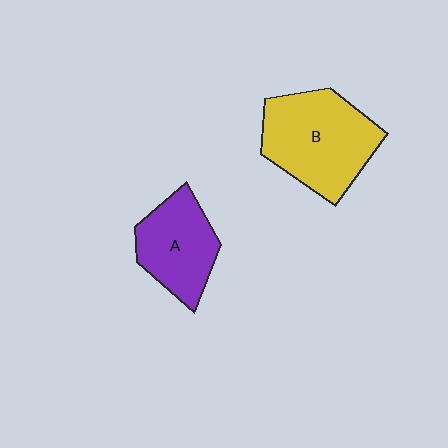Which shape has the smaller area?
Shape A (purple).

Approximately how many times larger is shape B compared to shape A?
Approximately 1.4 times.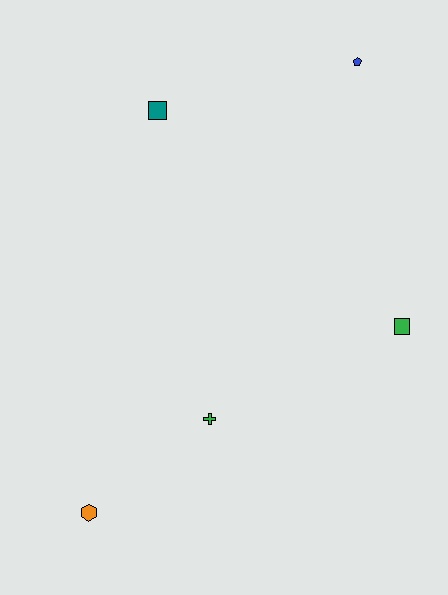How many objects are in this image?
There are 5 objects.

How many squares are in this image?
There are 2 squares.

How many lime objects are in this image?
There are no lime objects.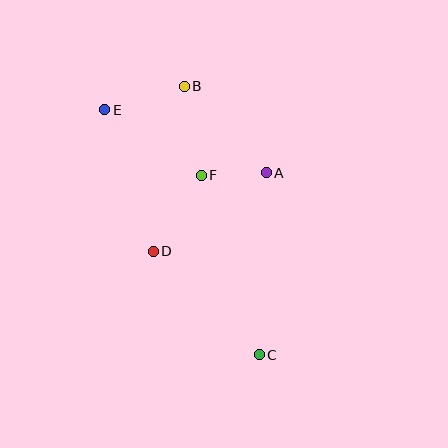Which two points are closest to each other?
Points A and F are closest to each other.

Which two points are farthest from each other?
Points C and E are farthest from each other.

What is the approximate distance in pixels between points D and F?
The distance between D and F is approximately 90 pixels.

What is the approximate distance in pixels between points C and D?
The distance between C and D is approximately 148 pixels.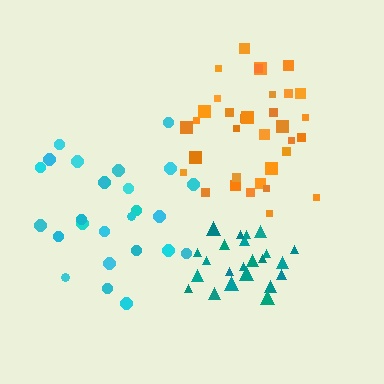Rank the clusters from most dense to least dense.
teal, orange, cyan.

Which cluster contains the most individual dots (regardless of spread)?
Orange (34).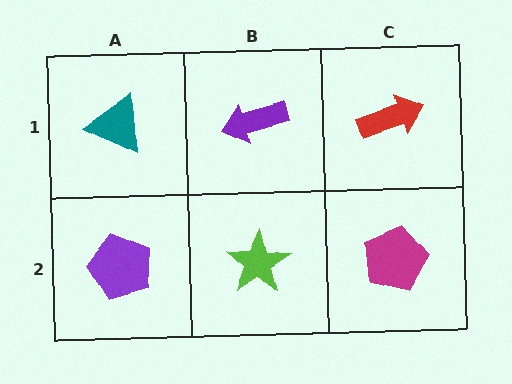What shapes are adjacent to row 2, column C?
A red arrow (row 1, column C), a lime star (row 2, column B).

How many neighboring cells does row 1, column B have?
3.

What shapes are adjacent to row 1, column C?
A magenta pentagon (row 2, column C), a purple arrow (row 1, column B).